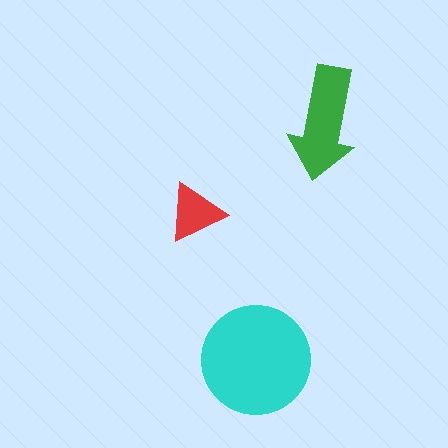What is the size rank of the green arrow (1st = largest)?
2nd.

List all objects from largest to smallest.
The cyan circle, the green arrow, the red triangle.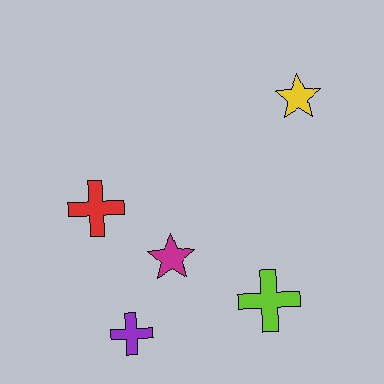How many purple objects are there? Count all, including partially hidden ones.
There is 1 purple object.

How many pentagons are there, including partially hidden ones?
There are no pentagons.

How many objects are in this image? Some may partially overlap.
There are 5 objects.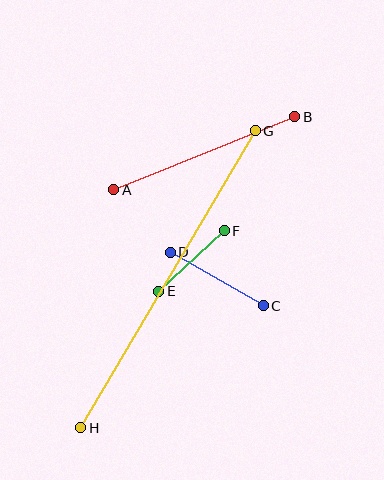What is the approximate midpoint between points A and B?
The midpoint is at approximately (204, 153) pixels.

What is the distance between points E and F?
The distance is approximately 89 pixels.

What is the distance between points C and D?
The distance is approximately 107 pixels.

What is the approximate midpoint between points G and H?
The midpoint is at approximately (168, 279) pixels.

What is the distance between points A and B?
The distance is approximately 195 pixels.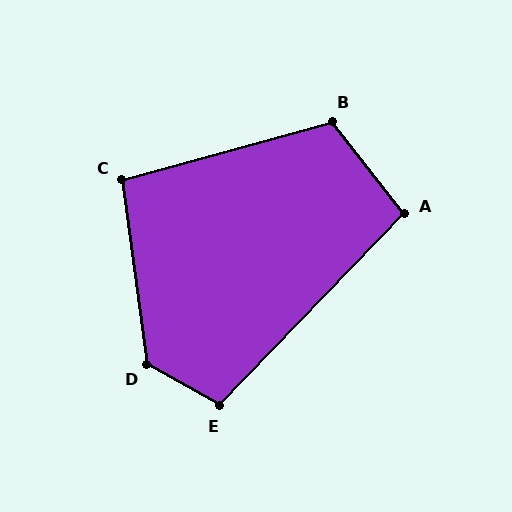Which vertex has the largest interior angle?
D, at approximately 127 degrees.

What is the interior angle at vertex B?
Approximately 113 degrees (obtuse).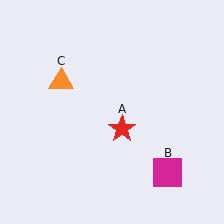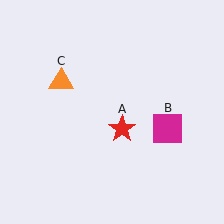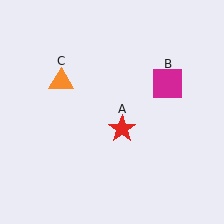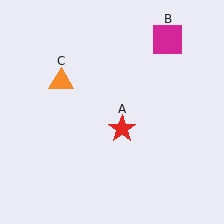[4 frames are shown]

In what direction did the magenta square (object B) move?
The magenta square (object B) moved up.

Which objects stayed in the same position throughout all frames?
Red star (object A) and orange triangle (object C) remained stationary.